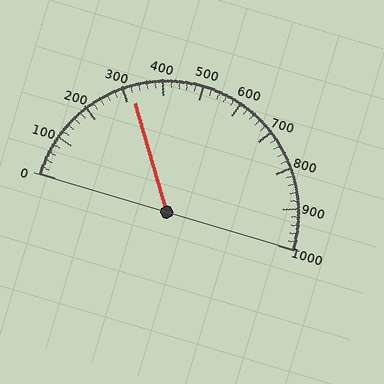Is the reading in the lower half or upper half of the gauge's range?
The reading is in the lower half of the range (0 to 1000).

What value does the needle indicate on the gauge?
The needle indicates approximately 320.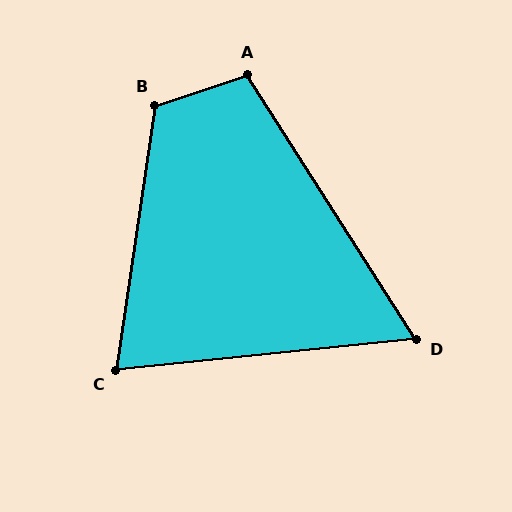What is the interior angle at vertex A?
Approximately 104 degrees (obtuse).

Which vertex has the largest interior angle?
B, at approximately 117 degrees.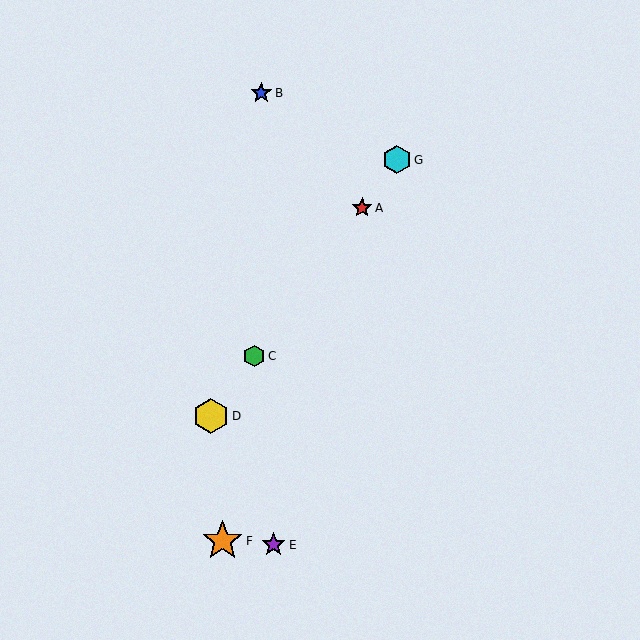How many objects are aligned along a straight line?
4 objects (A, C, D, G) are aligned along a straight line.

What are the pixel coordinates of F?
Object F is at (223, 541).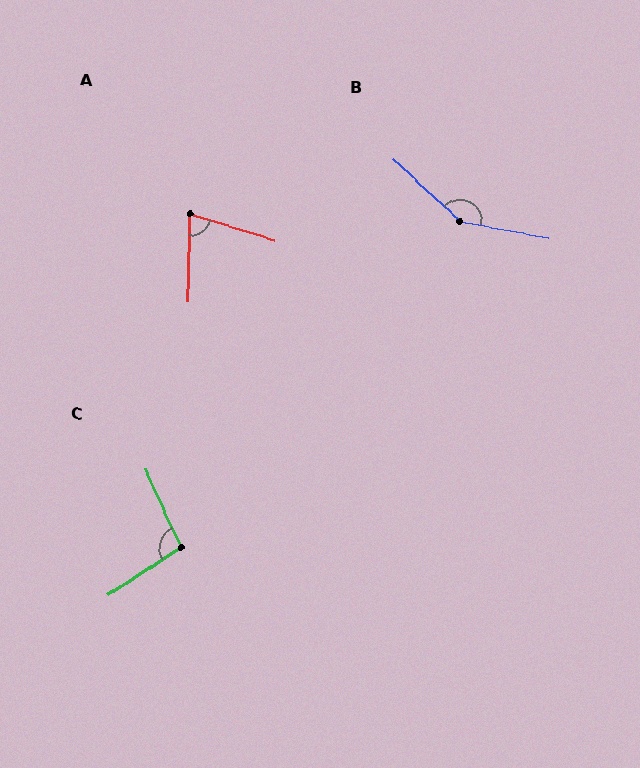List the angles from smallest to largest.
A (73°), C (99°), B (148°).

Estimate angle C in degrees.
Approximately 99 degrees.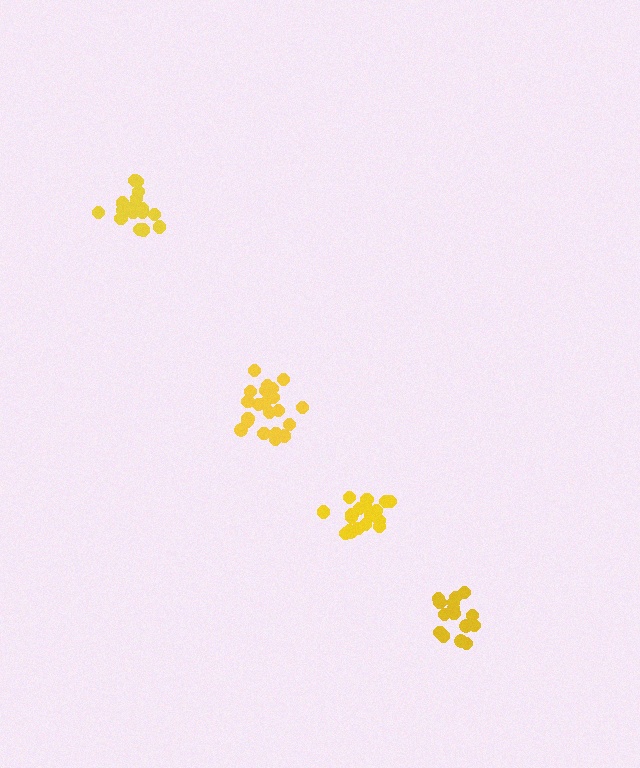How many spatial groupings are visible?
There are 4 spatial groupings.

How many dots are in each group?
Group 1: 21 dots, Group 2: 17 dots, Group 3: 19 dots, Group 4: 15 dots (72 total).